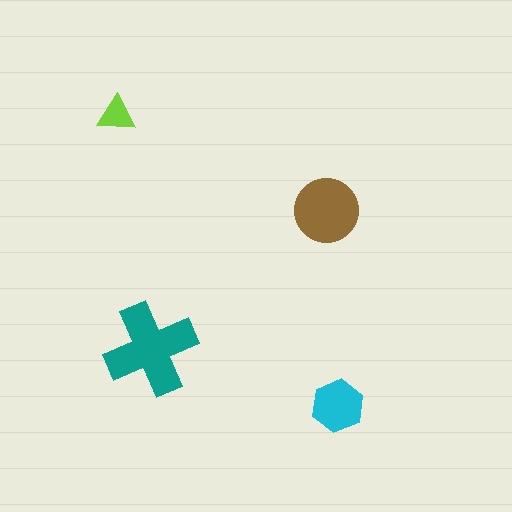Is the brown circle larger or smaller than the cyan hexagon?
Larger.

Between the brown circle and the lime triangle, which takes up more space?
The brown circle.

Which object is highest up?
The lime triangle is topmost.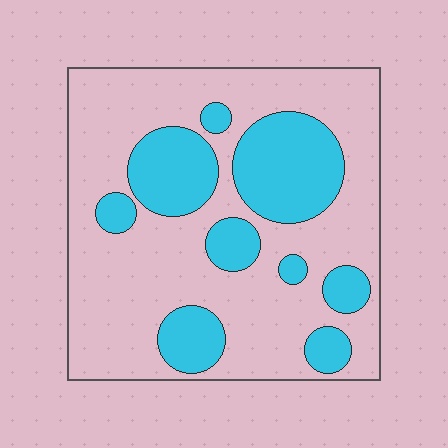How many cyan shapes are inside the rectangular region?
9.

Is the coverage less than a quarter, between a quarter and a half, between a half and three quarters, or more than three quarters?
Between a quarter and a half.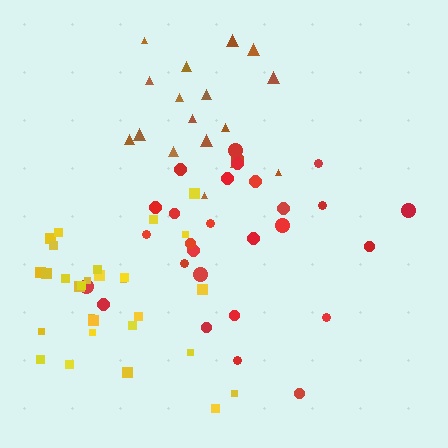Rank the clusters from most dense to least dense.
yellow, brown, red.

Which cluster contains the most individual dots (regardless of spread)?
Yellow (29).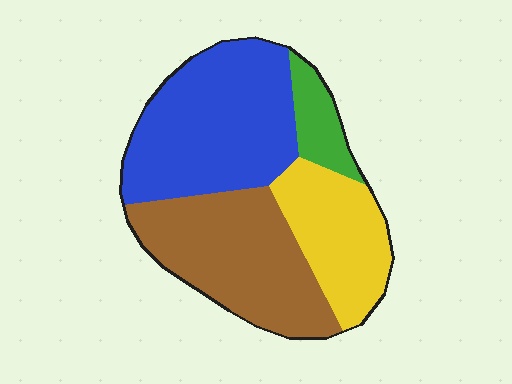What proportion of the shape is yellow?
Yellow covers roughly 20% of the shape.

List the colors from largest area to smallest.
From largest to smallest: blue, brown, yellow, green.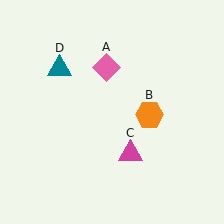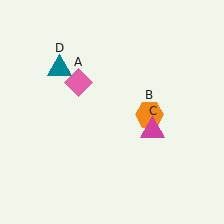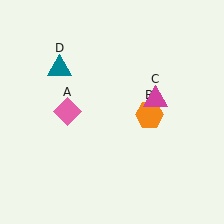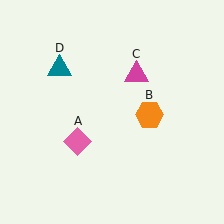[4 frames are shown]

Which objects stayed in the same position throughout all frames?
Orange hexagon (object B) and teal triangle (object D) remained stationary.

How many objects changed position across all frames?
2 objects changed position: pink diamond (object A), magenta triangle (object C).